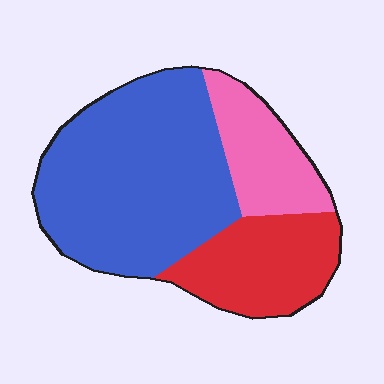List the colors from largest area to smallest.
From largest to smallest: blue, red, pink.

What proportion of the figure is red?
Red takes up between a sixth and a third of the figure.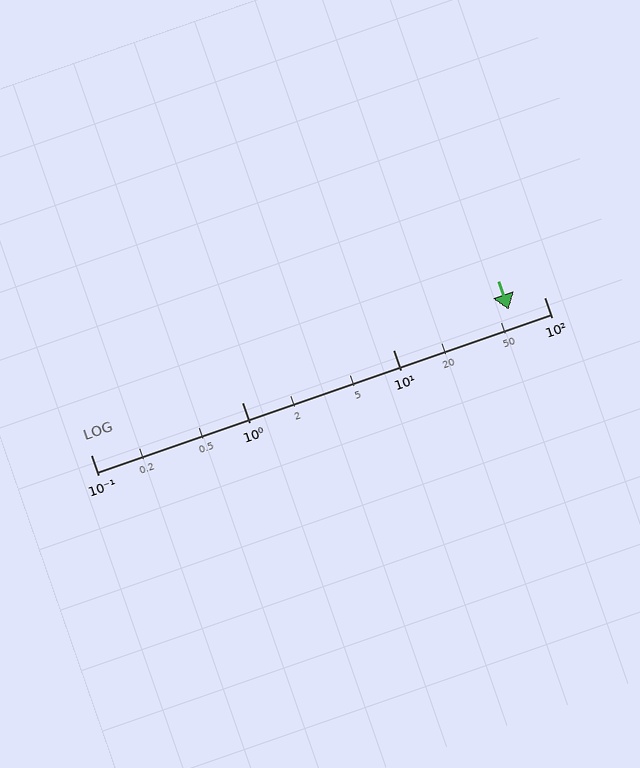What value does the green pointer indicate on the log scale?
The pointer indicates approximately 58.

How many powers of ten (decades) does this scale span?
The scale spans 3 decades, from 0.1 to 100.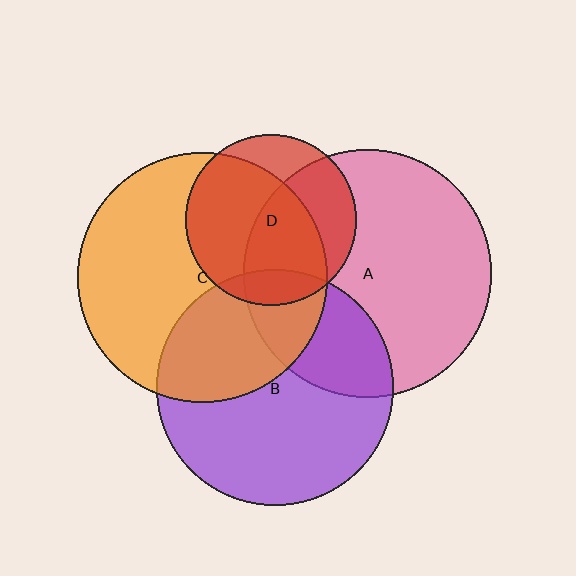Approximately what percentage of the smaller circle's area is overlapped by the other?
Approximately 10%.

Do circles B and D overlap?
Yes.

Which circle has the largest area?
Circle C (orange).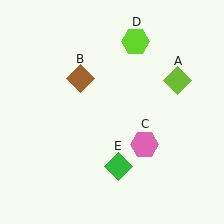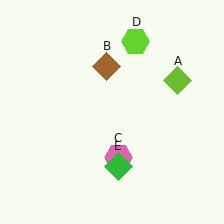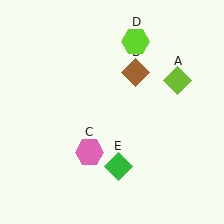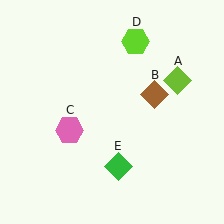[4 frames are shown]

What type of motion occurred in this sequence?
The brown diamond (object B), pink hexagon (object C) rotated clockwise around the center of the scene.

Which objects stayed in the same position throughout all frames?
Lime diamond (object A) and lime hexagon (object D) and green diamond (object E) remained stationary.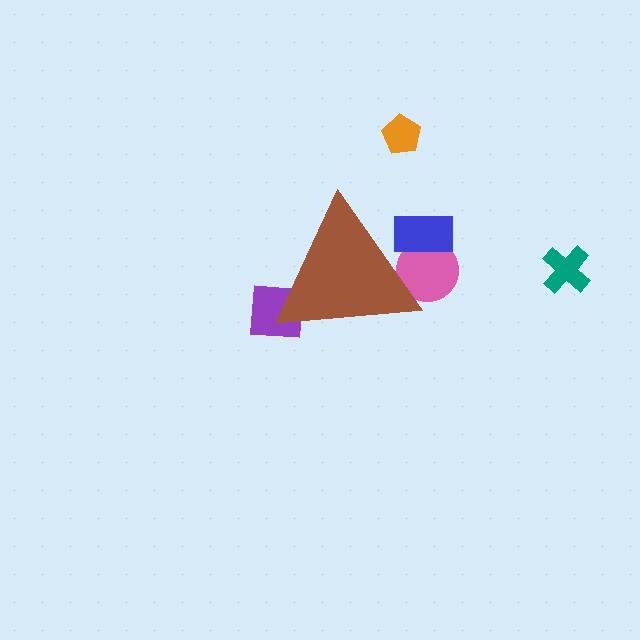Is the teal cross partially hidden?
No, the teal cross is fully visible.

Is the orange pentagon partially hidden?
No, the orange pentagon is fully visible.